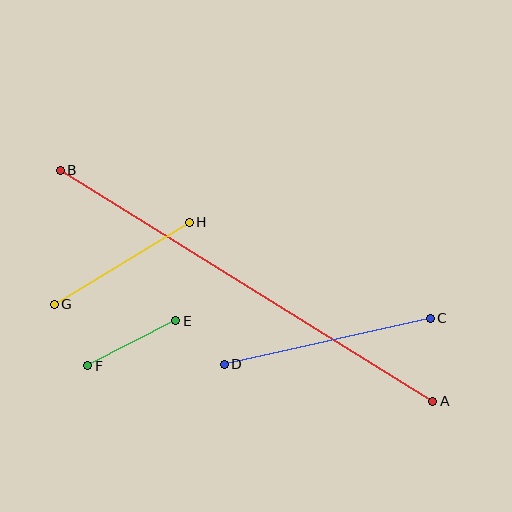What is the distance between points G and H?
The distance is approximately 158 pixels.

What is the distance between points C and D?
The distance is approximately 211 pixels.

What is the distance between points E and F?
The distance is approximately 99 pixels.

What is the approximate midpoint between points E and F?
The midpoint is at approximately (132, 343) pixels.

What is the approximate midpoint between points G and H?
The midpoint is at approximately (122, 263) pixels.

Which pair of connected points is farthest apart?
Points A and B are farthest apart.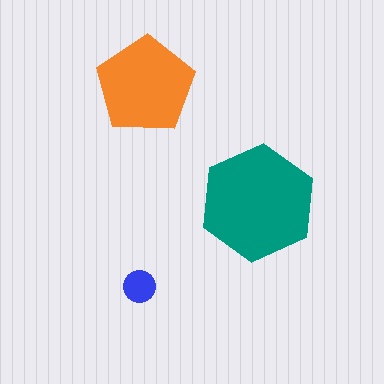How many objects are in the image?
There are 3 objects in the image.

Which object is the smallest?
The blue circle.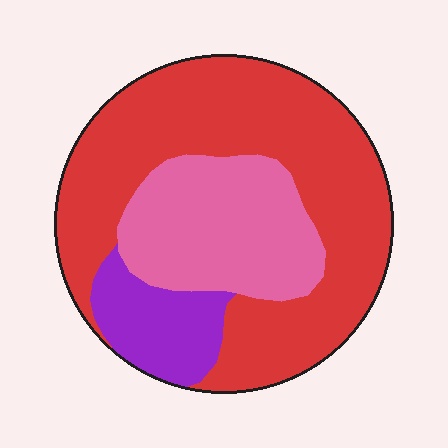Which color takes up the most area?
Red, at roughly 60%.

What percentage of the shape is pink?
Pink covers roughly 25% of the shape.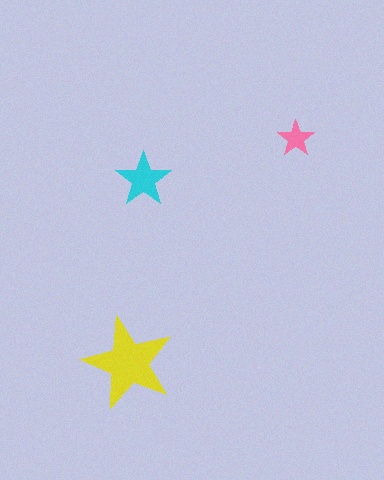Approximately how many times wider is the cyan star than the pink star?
About 1.5 times wider.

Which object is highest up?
The pink star is topmost.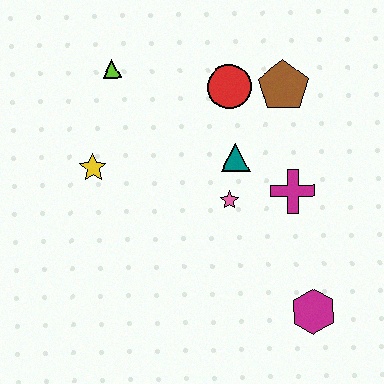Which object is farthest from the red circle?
The magenta hexagon is farthest from the red circle.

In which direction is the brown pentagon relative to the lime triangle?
The brown pentagon is to the right of the lime triangle.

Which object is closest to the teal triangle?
The pink star is closest to the teal triangle.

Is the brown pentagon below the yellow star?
No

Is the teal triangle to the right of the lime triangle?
Yes